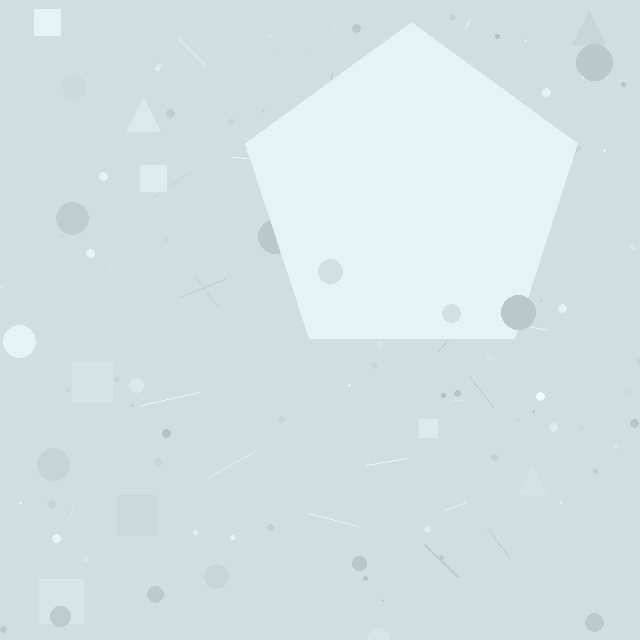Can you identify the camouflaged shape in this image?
The camouflaged shape is a pentagon.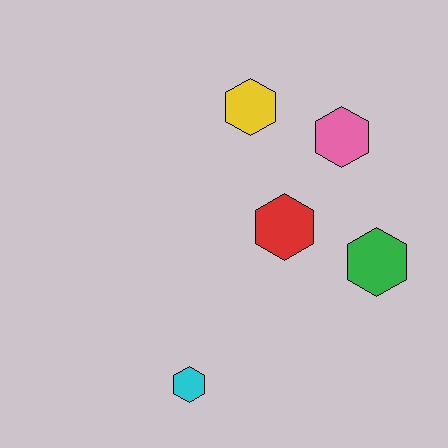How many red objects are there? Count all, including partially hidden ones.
There is 1 red object.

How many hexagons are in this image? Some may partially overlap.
There are 5 hexagons.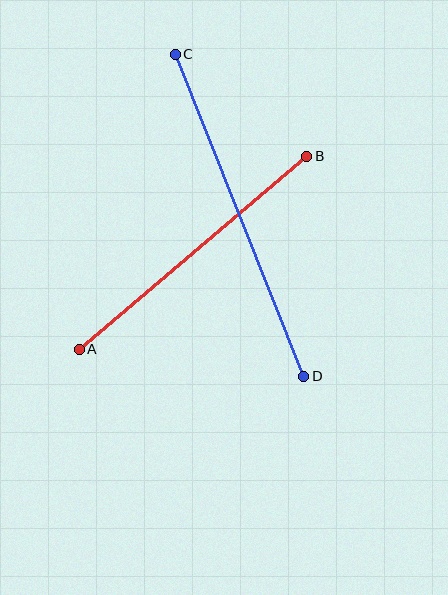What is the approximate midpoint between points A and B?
The midpoint is at approximately (193, 253) pixels.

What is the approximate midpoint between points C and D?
The midpoint is at approximately (240, 215) pixels.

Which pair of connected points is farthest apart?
Points C and D are farthest apart.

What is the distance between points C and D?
The distance is approximately 347 pixels.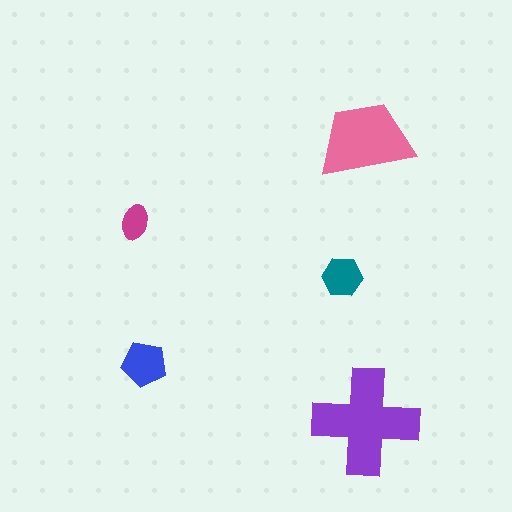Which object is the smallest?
The magenta ellipse.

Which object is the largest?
The purple cross.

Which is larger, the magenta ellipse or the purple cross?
The purple cross.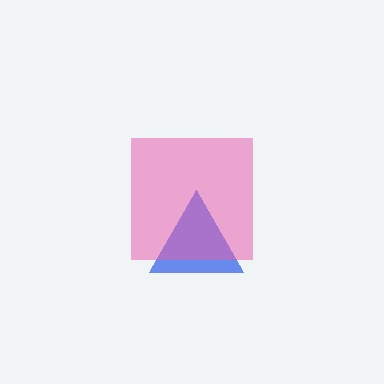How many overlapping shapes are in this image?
There are 2 overlapping shapes in the image.